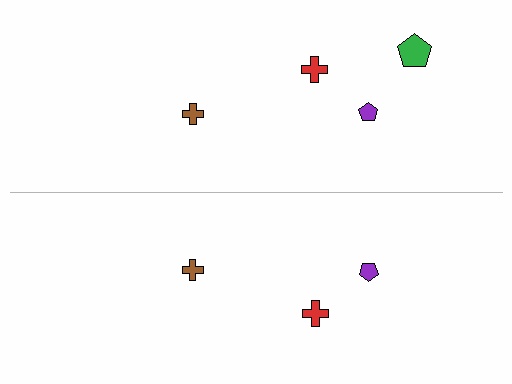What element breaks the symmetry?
A green pentagon is missing from the bottom side.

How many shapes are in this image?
There are 7 shapes in this image.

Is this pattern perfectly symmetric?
No, the pattern is not perfectly symmetric. A green pentagon is missing from the bottom side.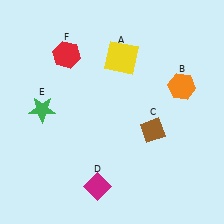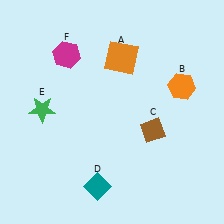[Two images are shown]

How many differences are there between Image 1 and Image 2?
There are 3 differences between the two images.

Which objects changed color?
A changed from yellow to orange. D changed from magenta to teal. F changed from red to magenta.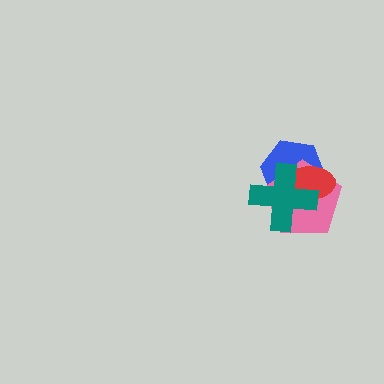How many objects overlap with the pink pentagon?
3 objects overlap with the pink pentagon.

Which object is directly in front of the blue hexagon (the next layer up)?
The pink pentagon is directly in front of the blue hexagon.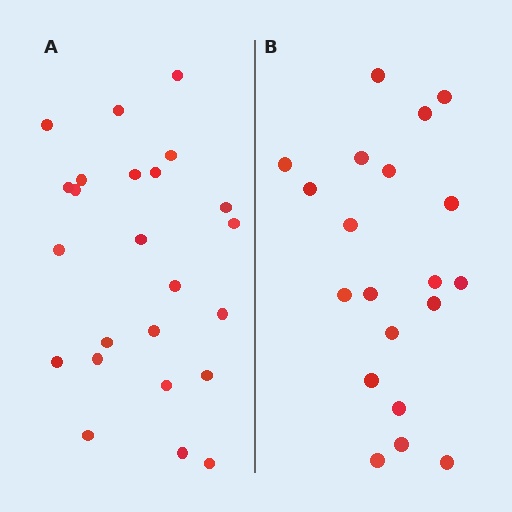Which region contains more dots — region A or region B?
Region A (the left region) has more dots.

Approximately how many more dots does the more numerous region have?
Region A has about 4 more dots than region B.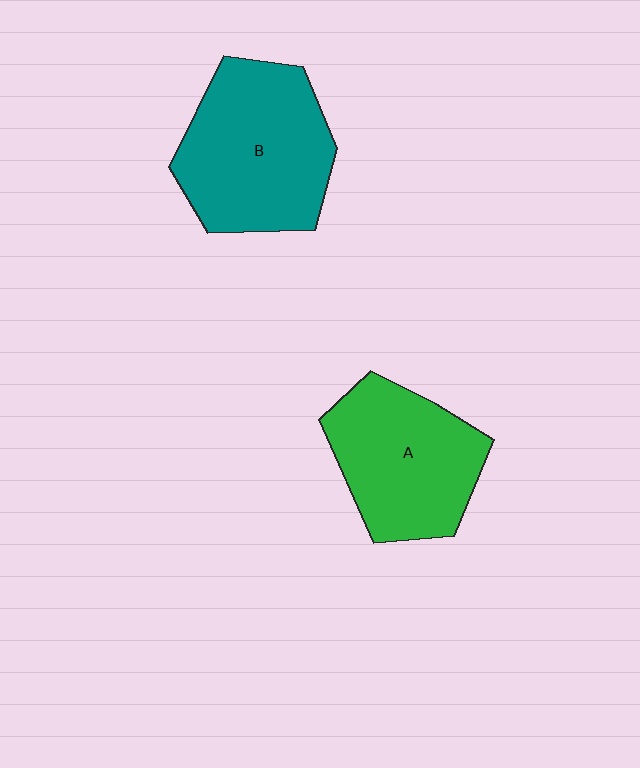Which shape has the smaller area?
Shape A (green).